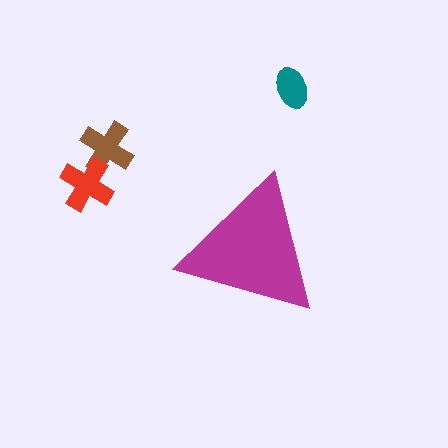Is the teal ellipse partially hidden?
No, the teal ellipse is fully visible.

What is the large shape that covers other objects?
A magenta triangle.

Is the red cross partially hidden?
No, the red cross is fully visible.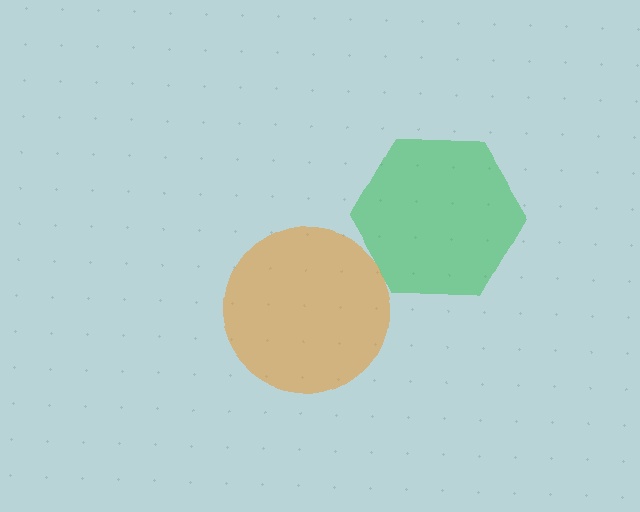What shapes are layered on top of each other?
The layered shapes are: a green hexagon, an orange circle.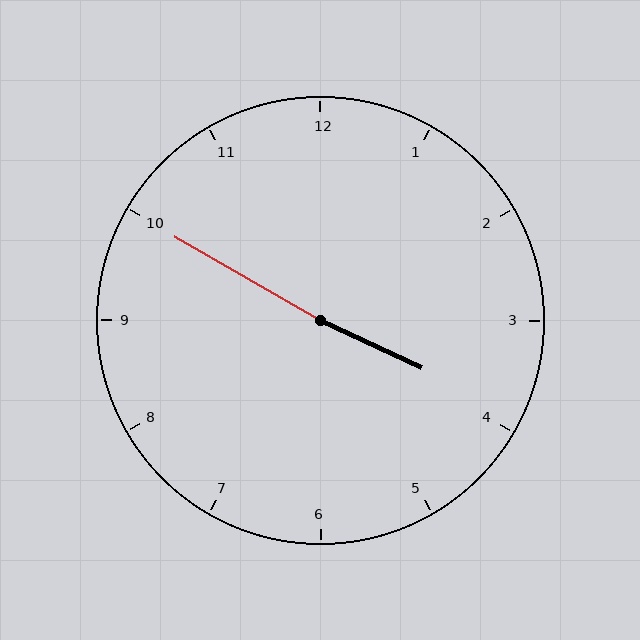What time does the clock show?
3:50.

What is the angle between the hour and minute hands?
Approximately 175 degrees.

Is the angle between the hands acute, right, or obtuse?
It is obtuse.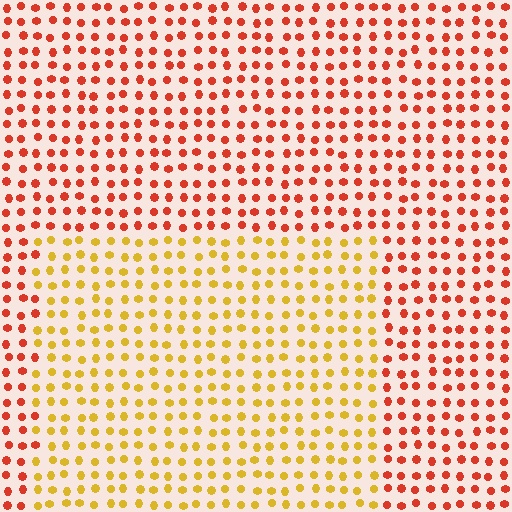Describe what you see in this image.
The image is filled with small red elements in a uniform arrangement. A rectangle-shaped region is visible where the elements are tinted to a slightly different hue, forming a subtle color boundary.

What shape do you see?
I see a rectangle.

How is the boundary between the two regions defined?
The boundary is defined purely by a slight shift in hue (about 43 degrees). Spacing, size, and orientation are identical on both sides.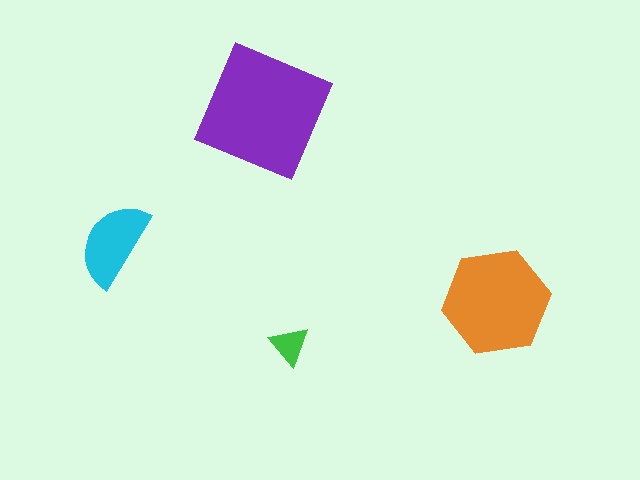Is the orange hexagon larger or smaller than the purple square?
Smaller.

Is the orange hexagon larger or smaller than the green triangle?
Larger.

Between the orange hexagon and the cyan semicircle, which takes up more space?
The orange hexagon.